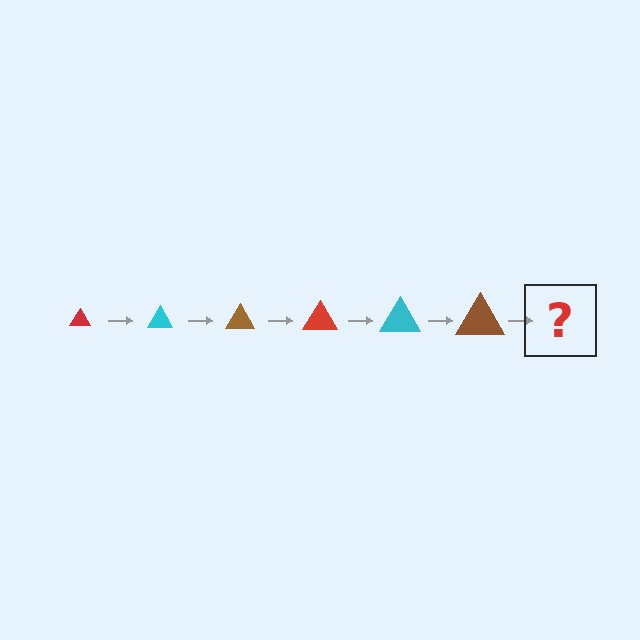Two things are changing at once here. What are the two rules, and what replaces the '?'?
The two rules are that the triangle grows larger each step and the color cycles through red, cyan, and brown. The '?' should be a red triangle, larger than the previous one.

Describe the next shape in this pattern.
It should be a red triangle, larger than the previous one.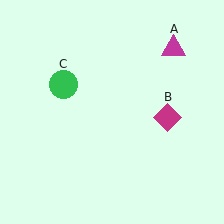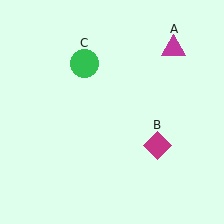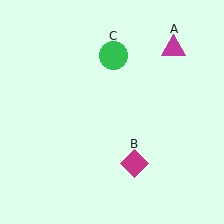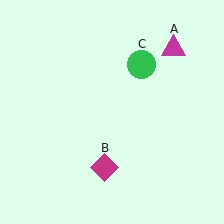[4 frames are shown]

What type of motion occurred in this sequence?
The magenta diamond (object B), green circle (object C) rotated clockwise around the center of the scene.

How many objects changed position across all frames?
2 objects changed position: magenta diamond (object B), green circle (object C).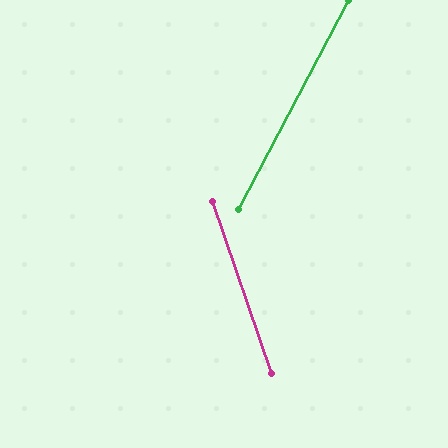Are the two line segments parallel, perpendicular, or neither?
Neither parallel nor perpendicular — they differ by about 47°.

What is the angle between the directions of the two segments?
Approximately 47 degrees.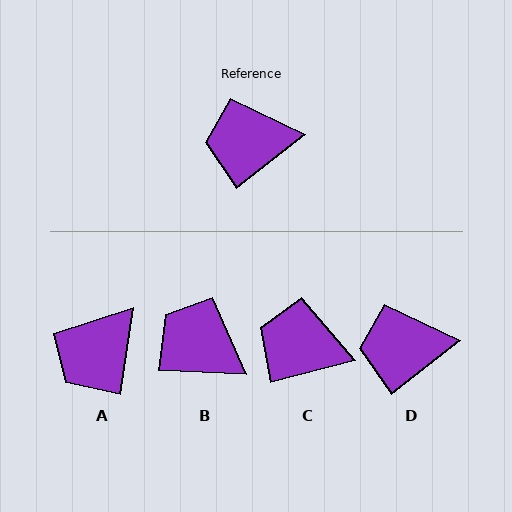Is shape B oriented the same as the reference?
No, it is off by about 41 degrees.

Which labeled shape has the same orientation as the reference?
D.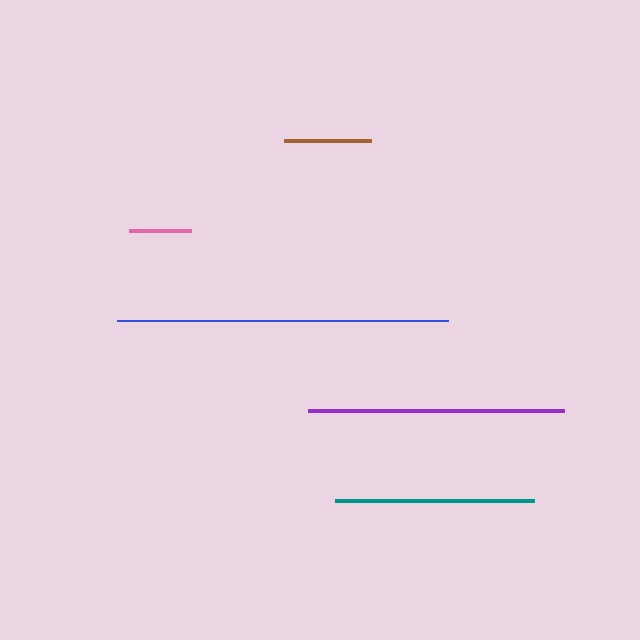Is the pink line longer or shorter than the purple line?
The purple line is longer than the pink line.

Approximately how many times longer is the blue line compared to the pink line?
The blue line is approximately 5.3 times the length of the pink line.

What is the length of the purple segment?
The purple segment is approximately 255 pixels long.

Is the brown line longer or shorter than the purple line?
The purple line is longer than the brown line.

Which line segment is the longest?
The blue line is the longest at approximately 330 pixels.